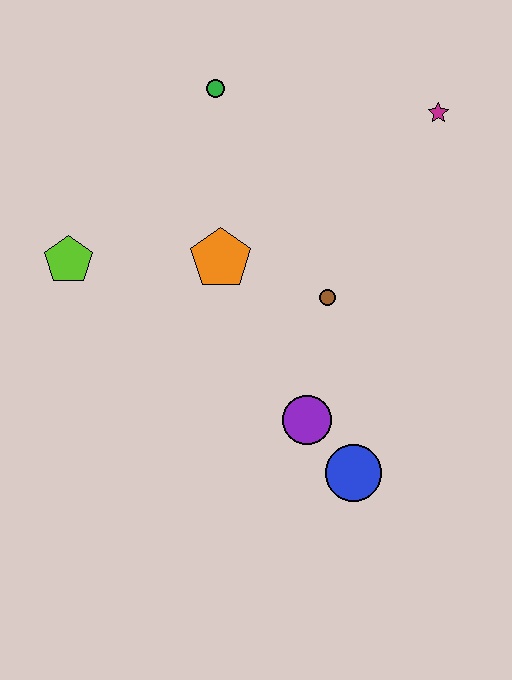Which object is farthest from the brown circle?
The lime pentagon is farthest from the brown circle.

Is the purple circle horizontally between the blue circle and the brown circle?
No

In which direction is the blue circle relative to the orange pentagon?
The blue circle is below the orange pentagon.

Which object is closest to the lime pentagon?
The orange pentagon is closest to the lime pentagon.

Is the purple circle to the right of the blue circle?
No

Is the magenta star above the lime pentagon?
Yes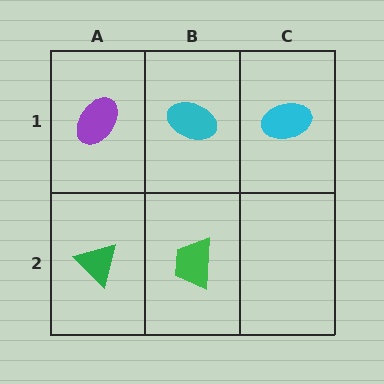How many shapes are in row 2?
2 shapes.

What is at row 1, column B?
A cyan ellipse.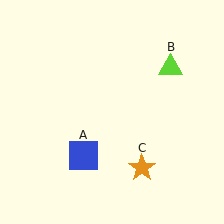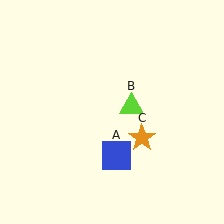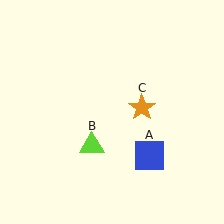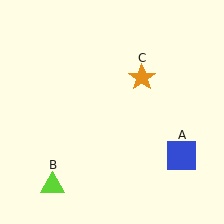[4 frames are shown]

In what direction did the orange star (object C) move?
The orange star (object C) moved up.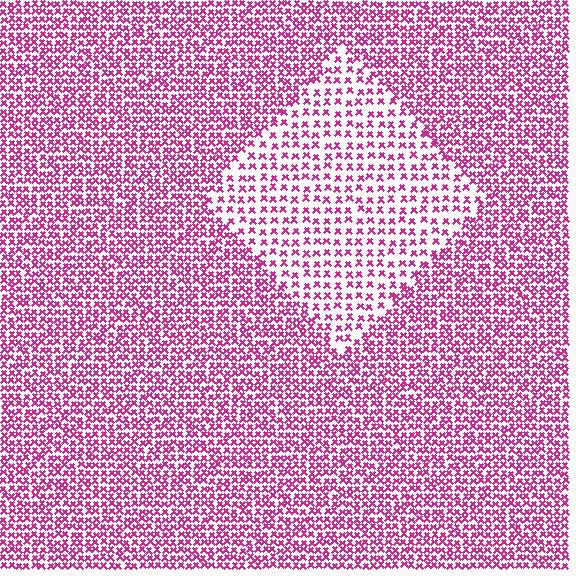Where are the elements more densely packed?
The elements are more densely packed outside the diamond boundary.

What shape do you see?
I see a diamond.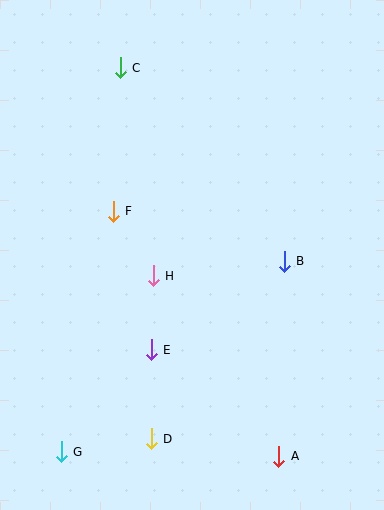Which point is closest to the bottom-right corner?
Point A is closest to the bottom-right corner.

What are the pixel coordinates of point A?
Point A is at (279, 456).